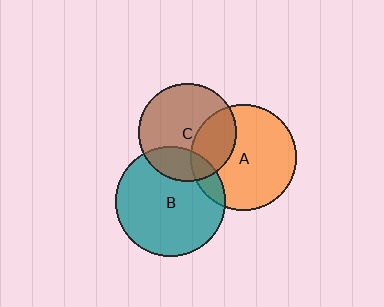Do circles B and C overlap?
Yes.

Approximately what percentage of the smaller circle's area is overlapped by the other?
Approximately 25%.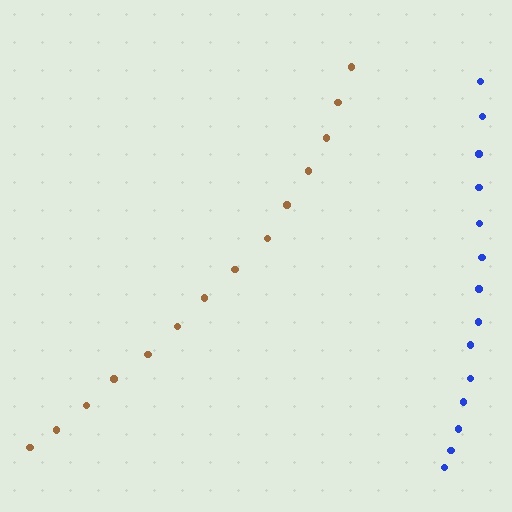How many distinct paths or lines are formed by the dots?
There are 2 distinct paths.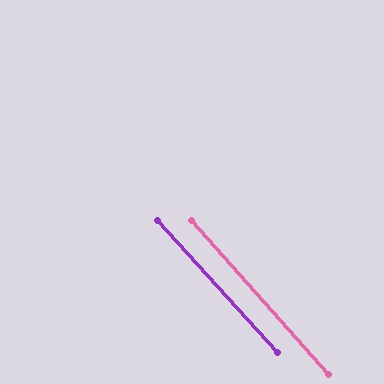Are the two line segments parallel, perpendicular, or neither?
Parallel — their directions differ by only 0.4°.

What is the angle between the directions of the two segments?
Approximately 0 degrees.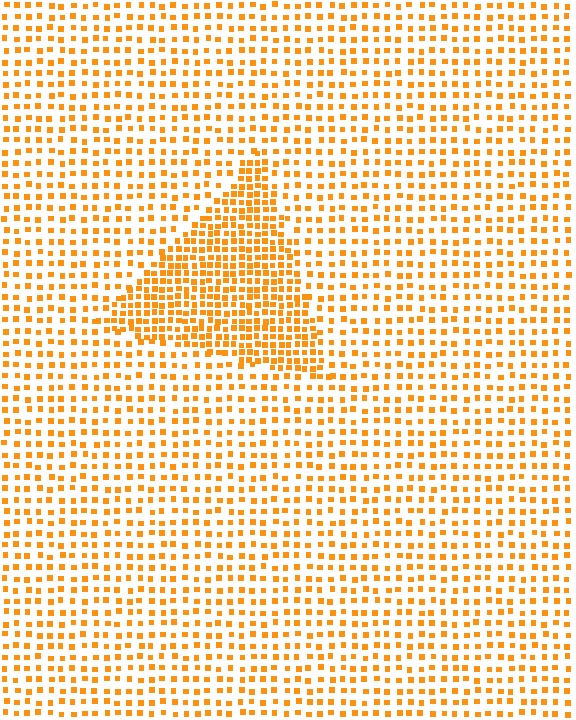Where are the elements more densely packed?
The elements are more densely packed inside the triangle boundary.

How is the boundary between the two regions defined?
The boundary is defined by a change in element density (approximately 2.0x ratio). All elements are the same color, size, and shape.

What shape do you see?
I see a triangle.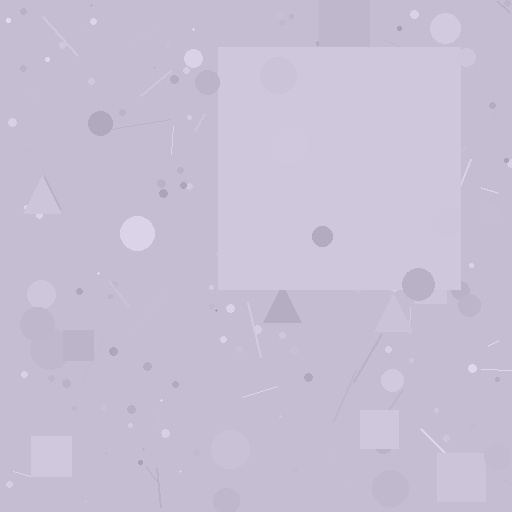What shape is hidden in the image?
A square is hidden in the image.